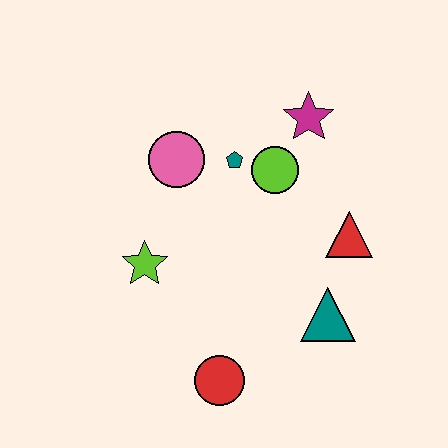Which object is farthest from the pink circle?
The red circle is farthest from the pink circle.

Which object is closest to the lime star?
The pink circle is closest to the lime star.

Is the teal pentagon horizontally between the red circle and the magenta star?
Yes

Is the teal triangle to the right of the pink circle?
Yes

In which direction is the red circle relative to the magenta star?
The red circle is below the magenta star.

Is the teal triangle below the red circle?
No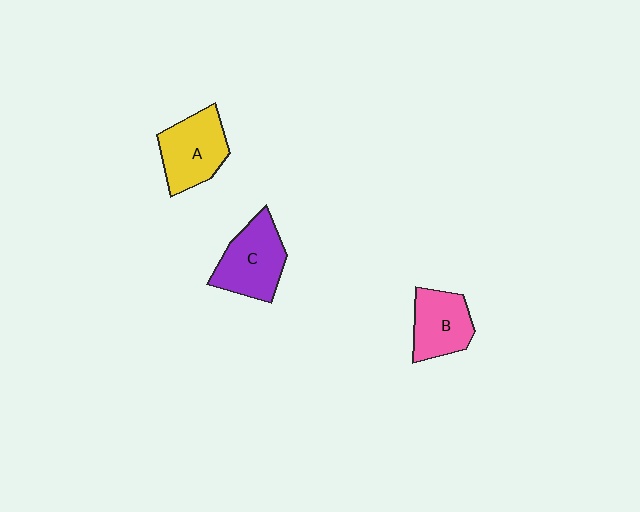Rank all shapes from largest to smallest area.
From largest to smallest: C (purple), A (yellow), B (pink).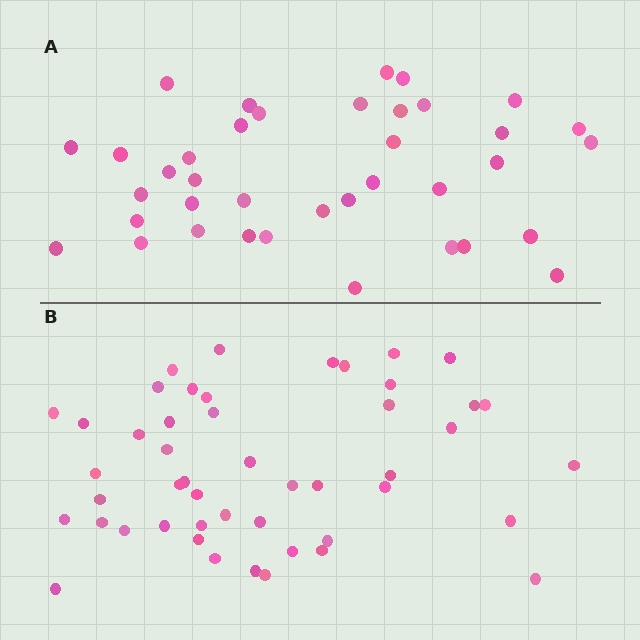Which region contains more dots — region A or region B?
Region B (the bottom region) has more dots.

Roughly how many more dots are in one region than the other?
Region B has roughly 10 or so more dots than region A.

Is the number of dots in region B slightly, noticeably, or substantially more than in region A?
Region B has noticeably more, but not dramatically so. The ratio is roughly 1.3 to 1.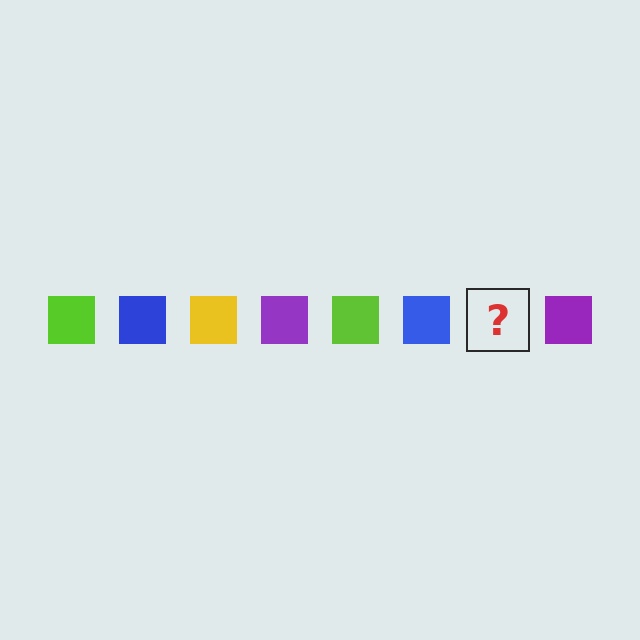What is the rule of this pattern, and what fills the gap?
The rule is that the pattern cycles through lime, blue, yellow, purple squares. The gap should be filled with a yellow square.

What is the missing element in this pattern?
The missing element is a yellow square.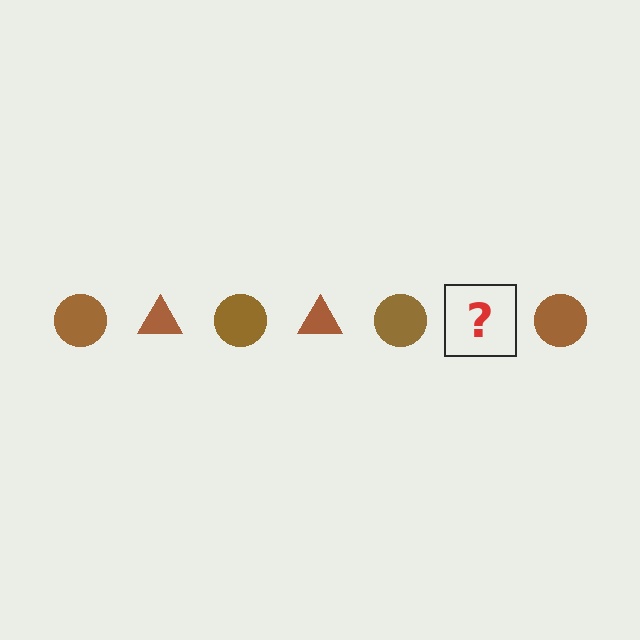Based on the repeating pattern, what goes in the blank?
The blank should be a brown triangle.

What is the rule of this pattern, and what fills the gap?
The rule is that the pattern cycles through circle, triangle shapes in brown. The gap should be filled with a brown triangle.